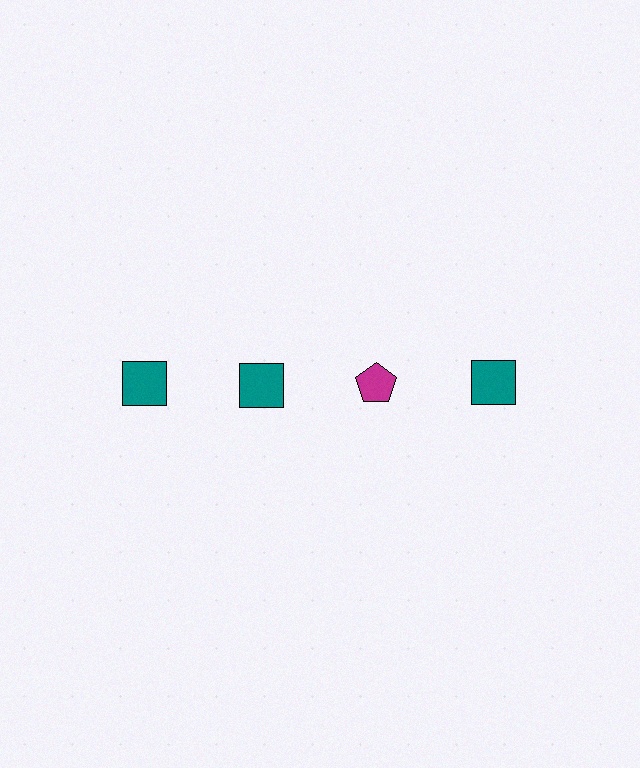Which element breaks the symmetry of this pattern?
The magenta pentagon in the top row, center column breaks the symmetry. All other shapes are teal squares.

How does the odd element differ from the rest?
It differs in both color (magenta instead of teal) and shape (pentagon instead of square).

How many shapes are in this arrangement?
There are 4 shapes arranged in a grid pattern.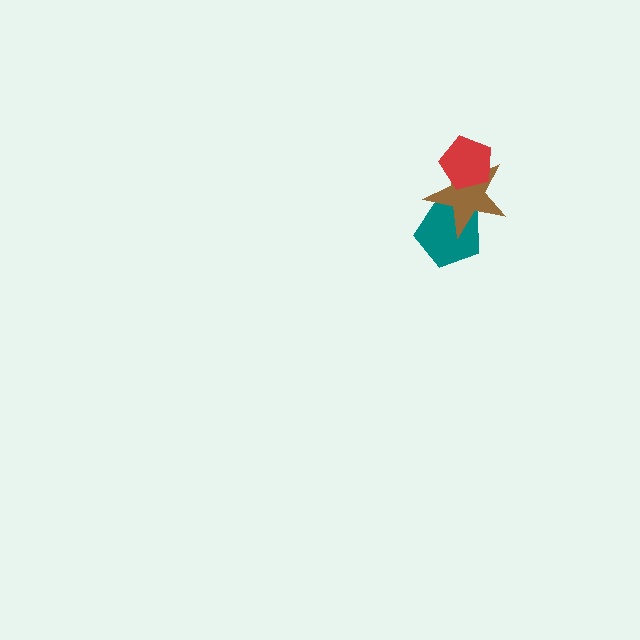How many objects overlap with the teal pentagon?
1 object overlaps with the teal pentagon.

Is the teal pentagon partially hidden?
Yes, it is partially covered by another shape.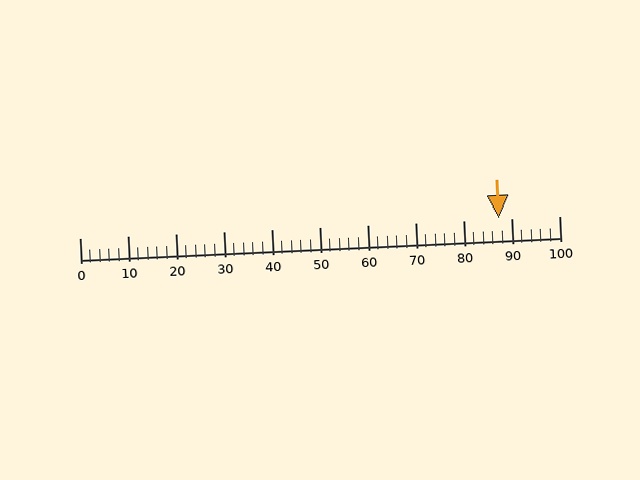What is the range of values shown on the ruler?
The ruler shows values from 0 to 100.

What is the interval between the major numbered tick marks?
The major tick marks are spaced 10 units apart.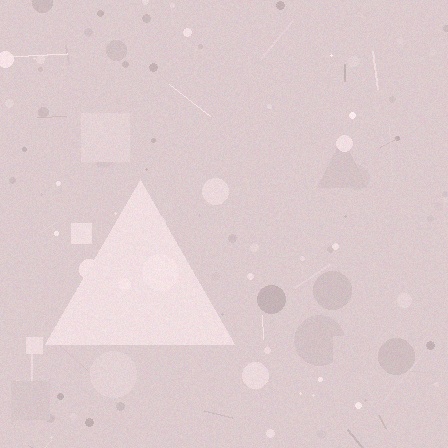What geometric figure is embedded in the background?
A triangle is embedded in the background.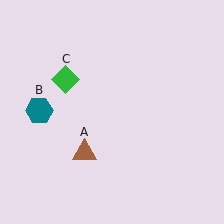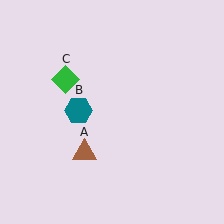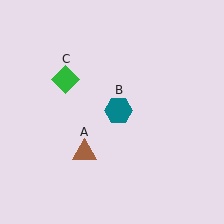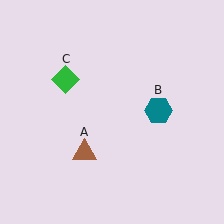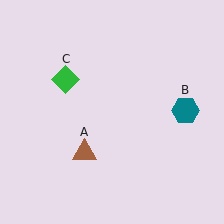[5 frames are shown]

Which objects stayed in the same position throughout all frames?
Brown triangle (object A) and green diamond (object C) remained stationary.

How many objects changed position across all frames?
1 object changed position: teal hexagon (object B).